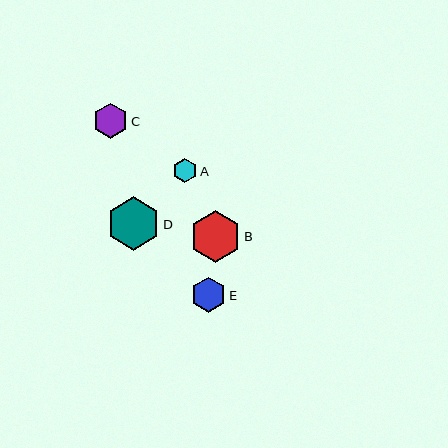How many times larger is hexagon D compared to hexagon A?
Hexagon D is approximately 2.3 times the size of hexagon A.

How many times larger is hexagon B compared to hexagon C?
Hexagon B is approximately 1.5 times the size of hexagon C.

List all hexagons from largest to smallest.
From largest to smallest: D, B, C, E, A.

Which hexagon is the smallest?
Hexagon A is the smallest with a size of approximately 24 pixels.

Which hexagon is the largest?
Hexagon D is the largest with a size of approximately 54 pixels.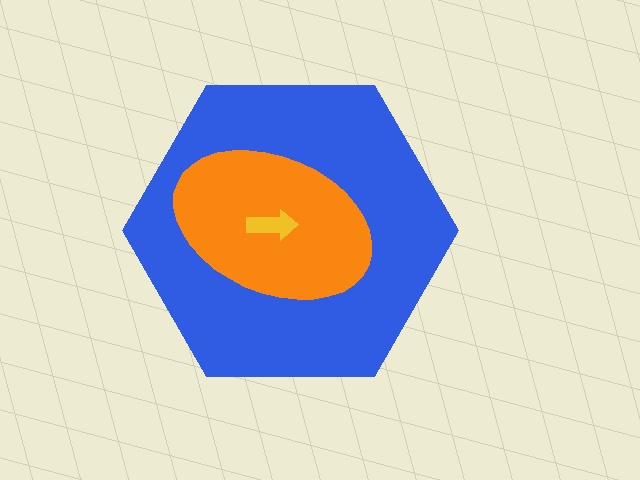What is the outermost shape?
The blue hexagon.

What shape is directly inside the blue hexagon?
The orange ellipse.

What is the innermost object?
The yellow arrow.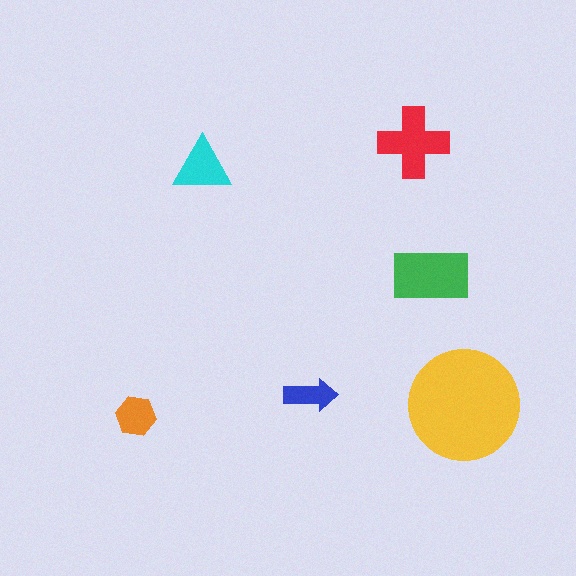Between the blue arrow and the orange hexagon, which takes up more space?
The orange hexagon.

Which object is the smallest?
The blue arrow.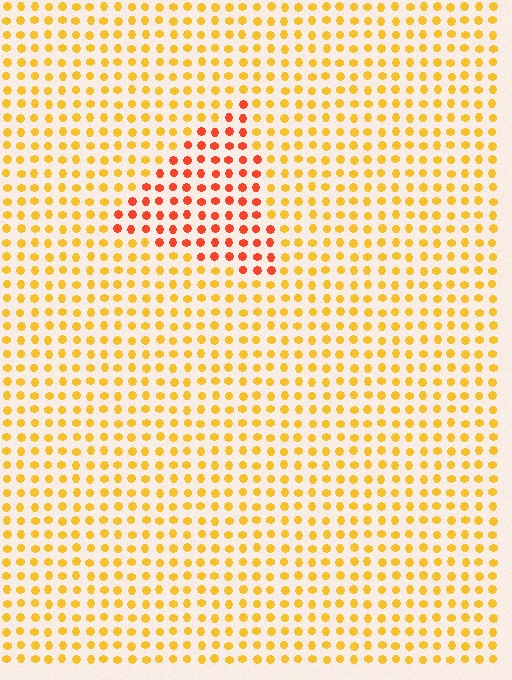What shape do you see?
I see a triangle.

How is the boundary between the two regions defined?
The boundary is defined purely by a slight shift in hue (about 37 degrees). Spacing, size, and orientation are identical on both sides.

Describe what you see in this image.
The image is filled with small yellow elements in a uniform arrangement. A triangle-shaped region is visible where the elements are tinted to a slightly different hue, forming a subtle color boundary.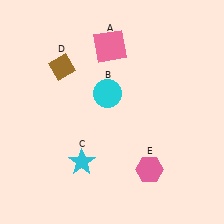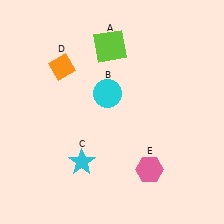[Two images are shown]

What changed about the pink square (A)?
In Image 1, A is pink. In Image 2, it changed to lime.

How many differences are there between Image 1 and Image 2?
There are 2 differences between the two images.